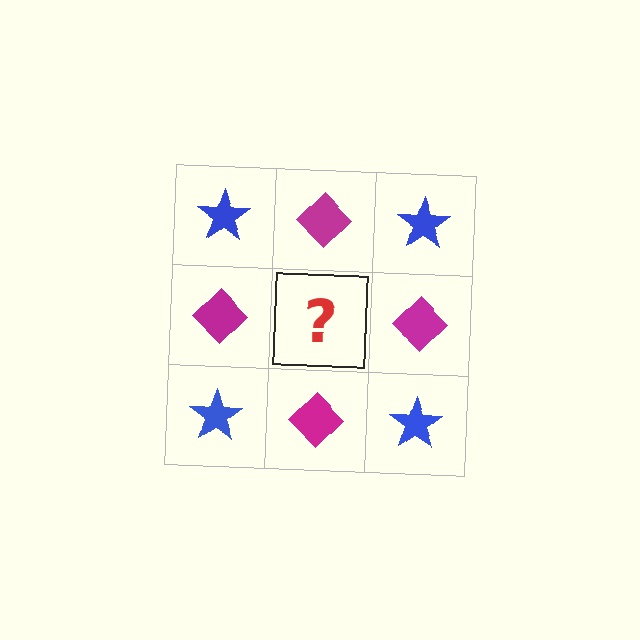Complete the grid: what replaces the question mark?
The question mark should be replaced with a blue star.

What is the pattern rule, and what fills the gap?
The rule is that it alternates blue star and magenta diamond in a checkerboard pattern. The gap should be filled with a blue star.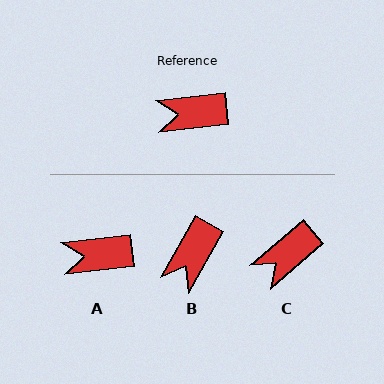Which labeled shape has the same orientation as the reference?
A.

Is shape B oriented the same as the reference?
No, it is off by about 54 degrees.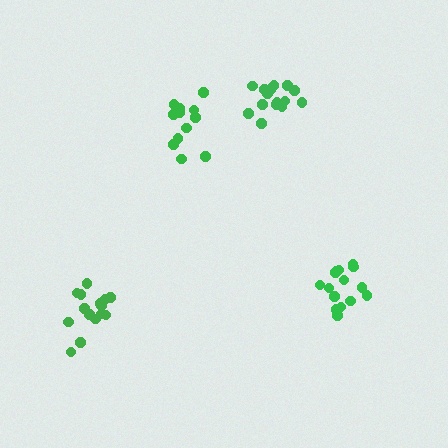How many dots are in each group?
Group 1: 15 dots, Group 2: 15 dots, Group 3: 12 dots, Group 4: 15 dots (57 total).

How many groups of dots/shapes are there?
There are 4 groups.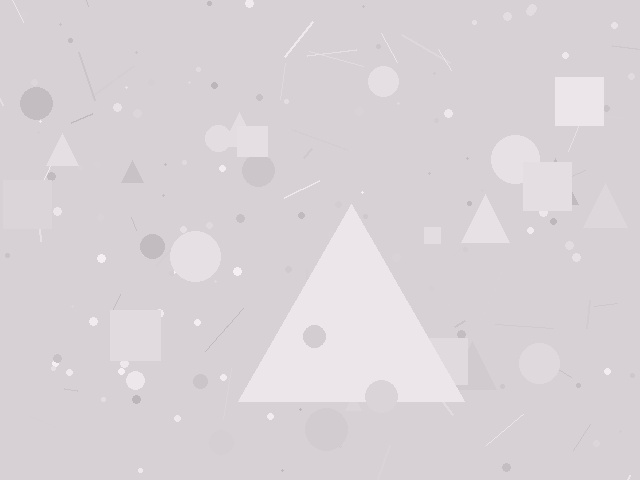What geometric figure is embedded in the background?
A triangle is embedded in the background.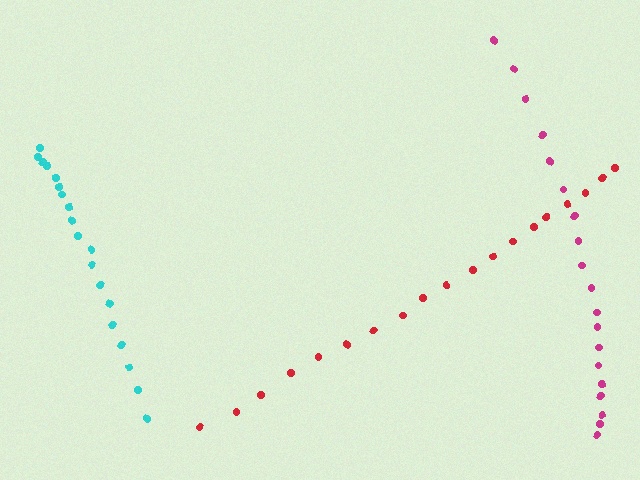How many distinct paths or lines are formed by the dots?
There are 3 distinct paths.